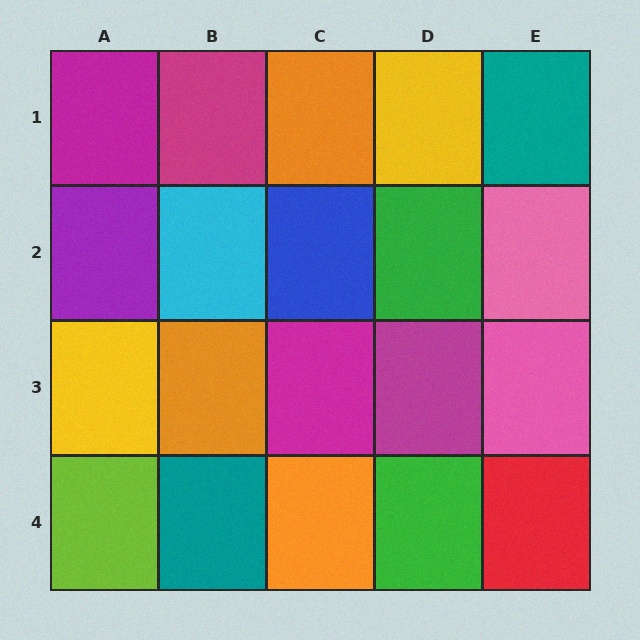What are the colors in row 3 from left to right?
Yellow, orange, magenta, magenta, pink.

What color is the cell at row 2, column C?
Blue.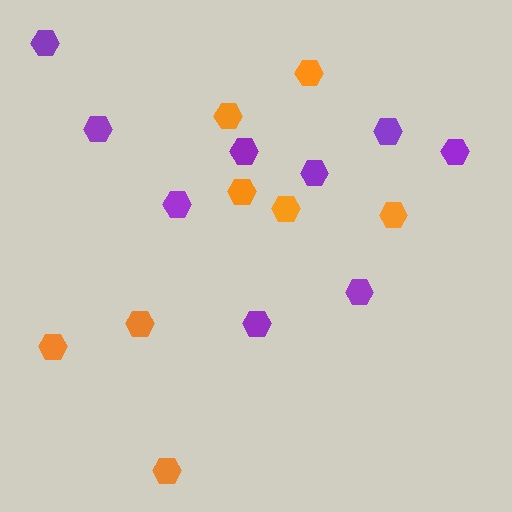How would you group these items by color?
There are 2 groups: one group of purple hexagons (9) and one group of orange hexagons (8).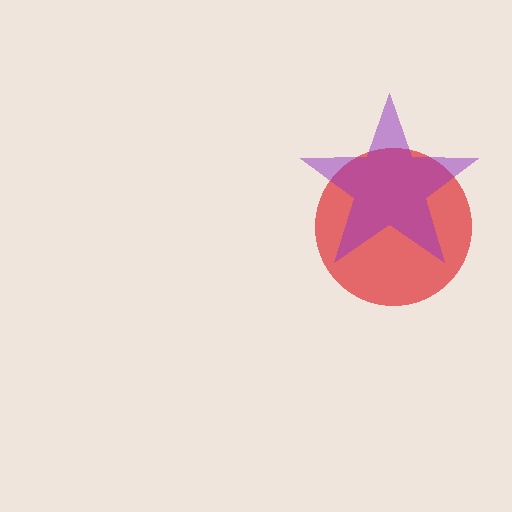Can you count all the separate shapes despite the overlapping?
Yes, there are 2 separate shapes.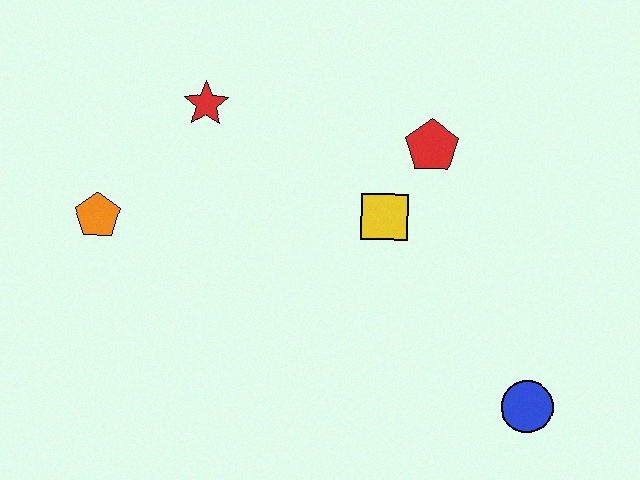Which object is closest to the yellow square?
The red pentagon is closest to the yellow square.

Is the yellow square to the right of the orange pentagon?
Yes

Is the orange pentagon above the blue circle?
Yes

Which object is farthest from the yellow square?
The orange pentagon is farthest from the yellow square.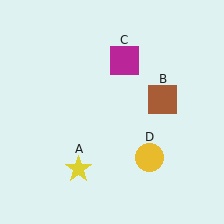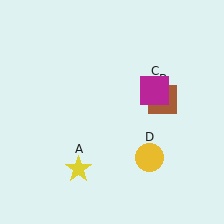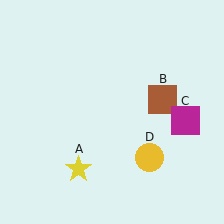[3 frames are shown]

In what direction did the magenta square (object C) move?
The magenta square (object C) moved down and to the right.